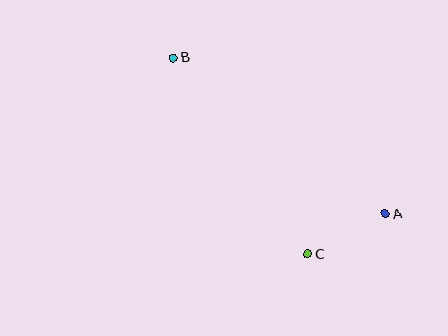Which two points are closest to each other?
Points A and C are closest to each other.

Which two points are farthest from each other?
Points A and B are farthest from each other.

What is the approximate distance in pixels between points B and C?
The distance between B and C is approximately 238 pixels.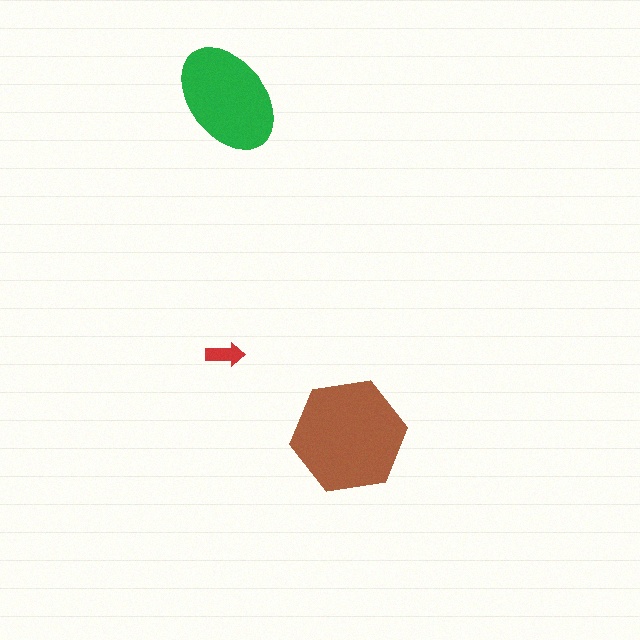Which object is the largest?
The brown hexagon.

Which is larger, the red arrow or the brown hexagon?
The brown hexagon.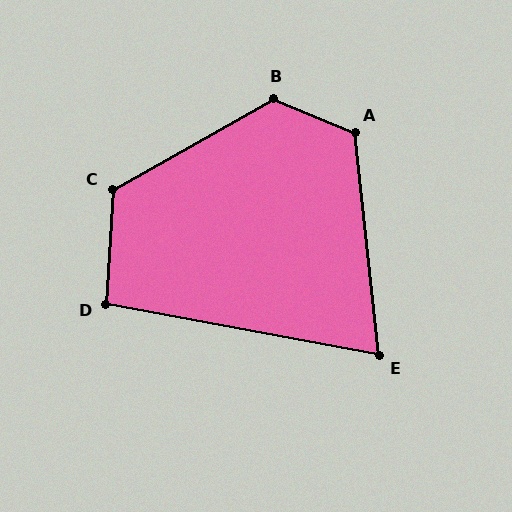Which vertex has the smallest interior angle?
E, at approximately 73 degrees.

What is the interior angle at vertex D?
Approximately 97 degrees (obtuse).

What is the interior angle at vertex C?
Approximately 123 degrees (obtuse).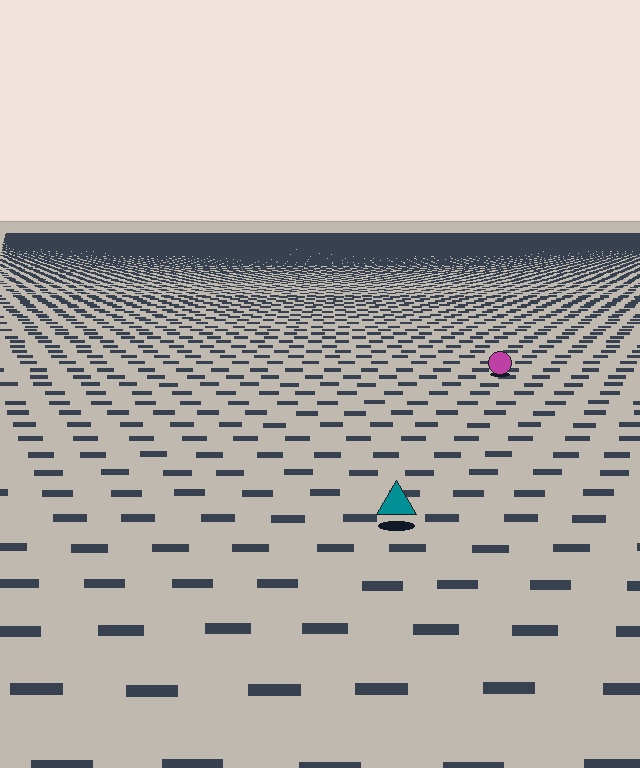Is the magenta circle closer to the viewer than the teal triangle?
No. The teal triangle is closer — you can tell from the texture gradient: the ground texture is coarser near it.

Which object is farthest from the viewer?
The magenta circle is farthest from the viewer. It appears smaller and the ground texture around it is denser.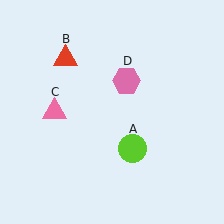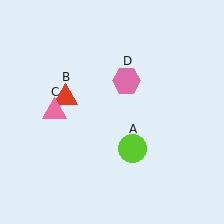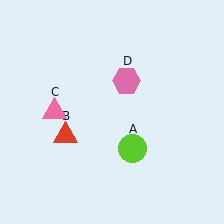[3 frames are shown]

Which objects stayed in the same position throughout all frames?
Lime circle (object A) and pink triangle (object C) and pink hexagon (object D) remained stationary.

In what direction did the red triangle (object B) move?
The red triangle (object B) moved down.